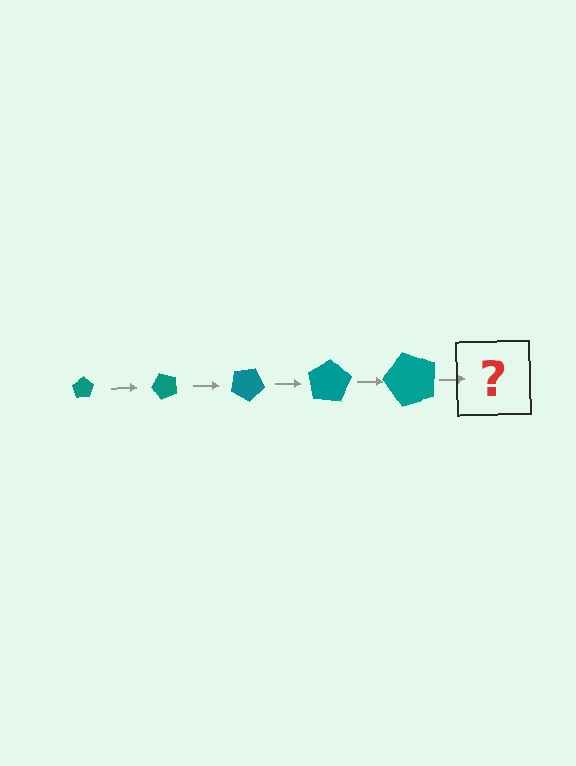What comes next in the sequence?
The next element should be a pentagon, larger than the previous one and rotated 250 degrees from the start.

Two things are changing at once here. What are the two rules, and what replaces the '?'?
The two rules are that the pentagon grows larger each step and it rotates 50 degrees each step. The '?' should be a pentagon, larger than the previous one and rotated 250 degrees from the start.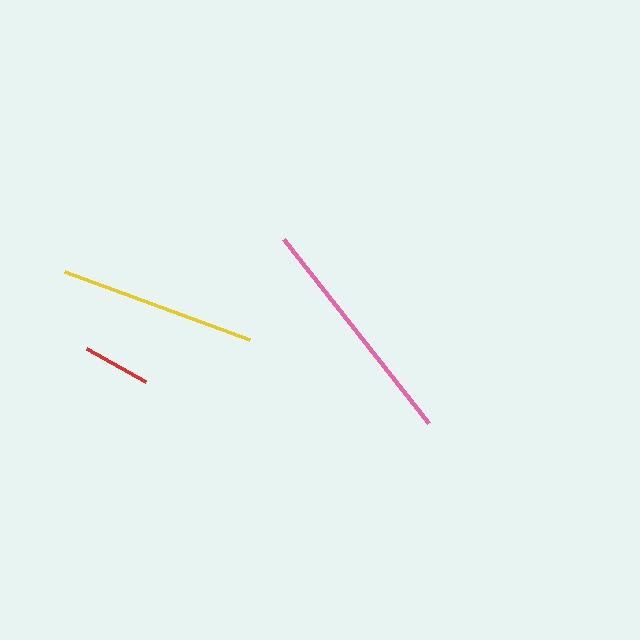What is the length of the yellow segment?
The yellow segment is approximately 197 pixels long.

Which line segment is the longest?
The pink line is the longest at approximately 235 pixels.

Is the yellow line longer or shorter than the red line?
The yellow line is longer than the red line.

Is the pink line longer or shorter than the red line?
The pink line is longer than the red line.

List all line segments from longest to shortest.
From longest to shortest: pink, yellow, red.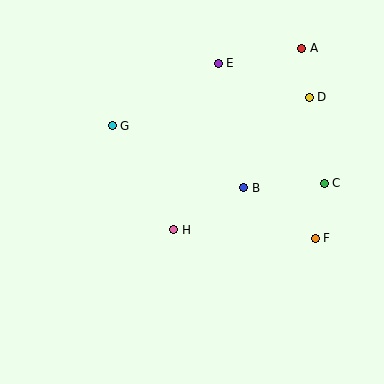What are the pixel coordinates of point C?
Point C is at (324, 183).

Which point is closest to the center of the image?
Point H at (174, 230) is closest to the center.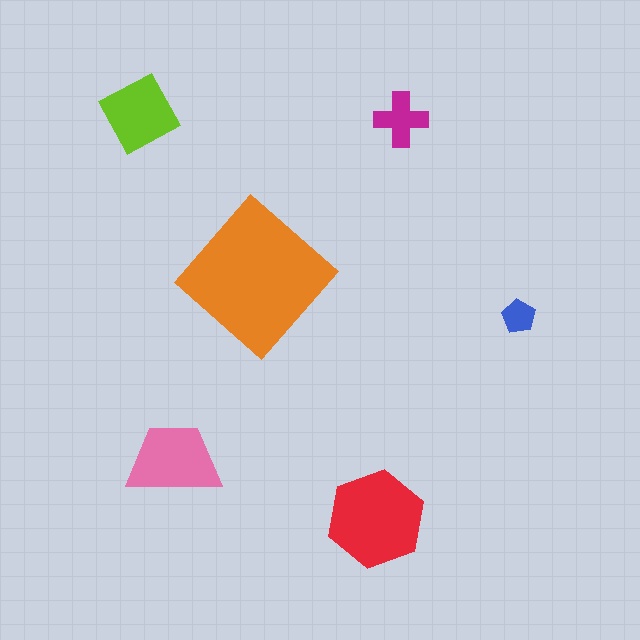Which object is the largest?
The orange diamond.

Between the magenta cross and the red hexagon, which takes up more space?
The red hexagon.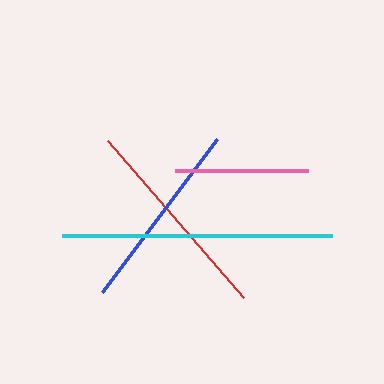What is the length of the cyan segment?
The cyan segment is approximately 271 pixels long.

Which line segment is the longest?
The cyan line is the longest at approximately 271 pixels.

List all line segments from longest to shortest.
From longest to shortest: cyan, red, blue, pink.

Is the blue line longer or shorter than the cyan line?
The cyan line is longer than the blue line.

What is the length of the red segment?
The red segment is approximately 208 pixels long.